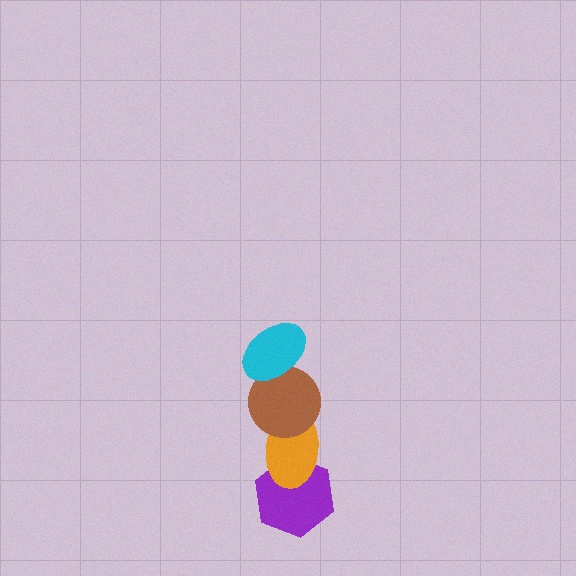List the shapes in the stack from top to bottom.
From top to bottom: the cyan ellipse, the brown circle, the orange ellipse, the purple hexagon.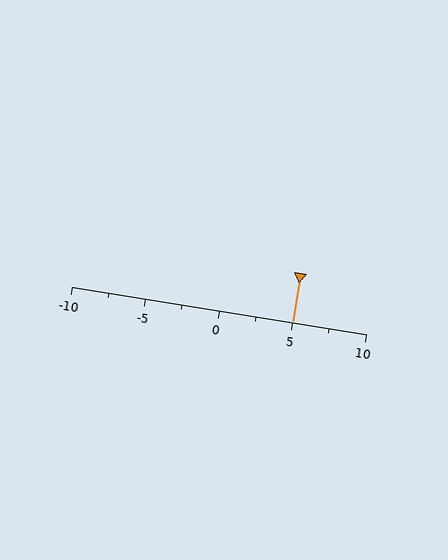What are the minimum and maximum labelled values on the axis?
The axis runs from -10 to 10.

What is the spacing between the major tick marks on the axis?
The major ticks are spaced 5 apart.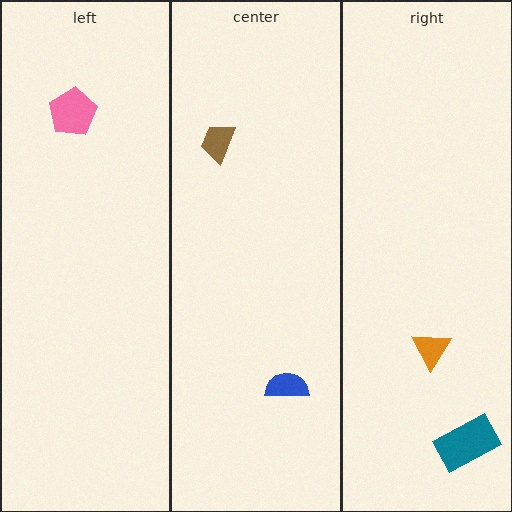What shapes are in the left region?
The pink pentagon.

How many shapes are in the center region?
2.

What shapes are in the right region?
The orange triangle, the teal rectangle.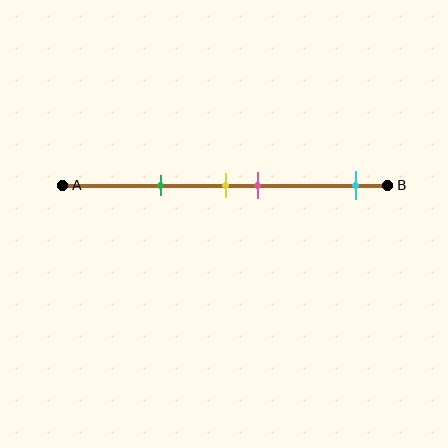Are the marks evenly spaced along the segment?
No, the marks are not evenly spaced.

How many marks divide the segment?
There are 4 marks dividing the segment.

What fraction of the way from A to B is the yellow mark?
The yellow mark is approximately 50% (0.5) of the way from A to B.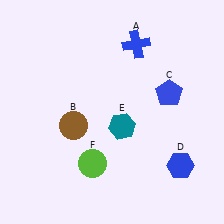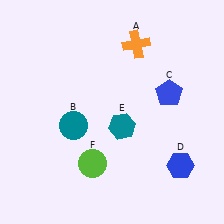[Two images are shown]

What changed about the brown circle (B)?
In Image 1, B is brown. In Image 2, it changed to teal.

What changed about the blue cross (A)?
In Image 1, A is blue. In Image 2, it changed to orange.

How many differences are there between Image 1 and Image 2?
There are 2 differences between the two images.